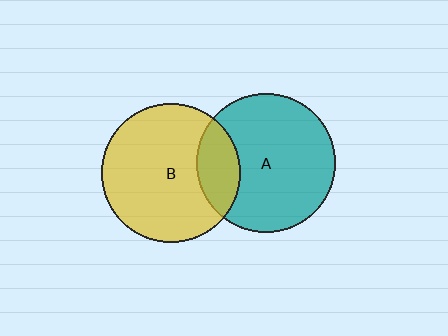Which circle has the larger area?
Circle B (yellow).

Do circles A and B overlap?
Yes.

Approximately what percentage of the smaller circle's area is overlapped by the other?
Approximately 20%.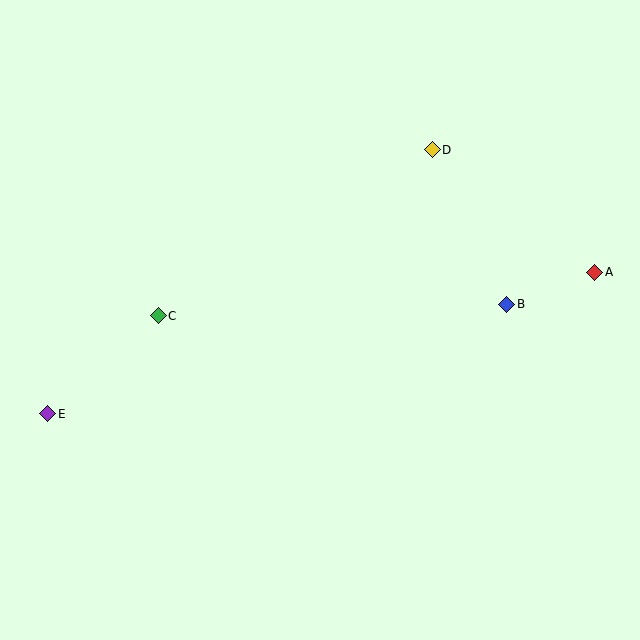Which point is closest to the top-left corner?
Point C is closest to the top-left corner.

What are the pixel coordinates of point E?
Point E is at (48, 414).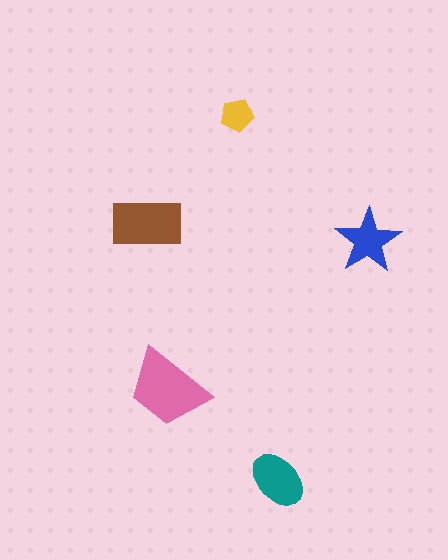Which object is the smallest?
The yellow pentagon.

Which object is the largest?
The pink trapezoid.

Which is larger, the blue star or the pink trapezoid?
The pink trapezoid.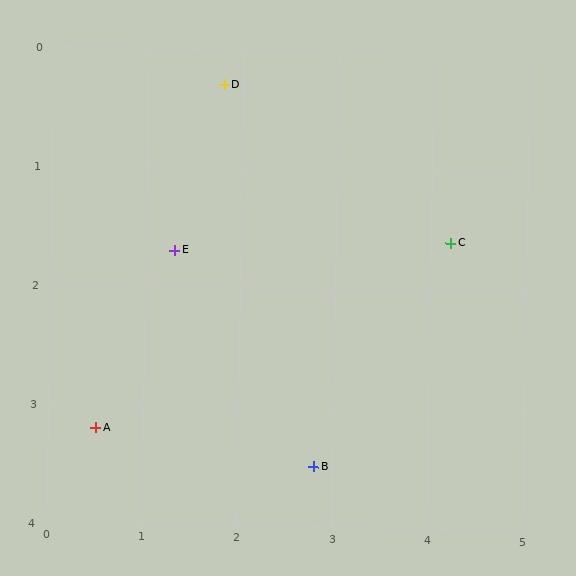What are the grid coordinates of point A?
Point A is at approximately (0.5, 3.2).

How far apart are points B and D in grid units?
Points B and D are about 3.4 grid units apart.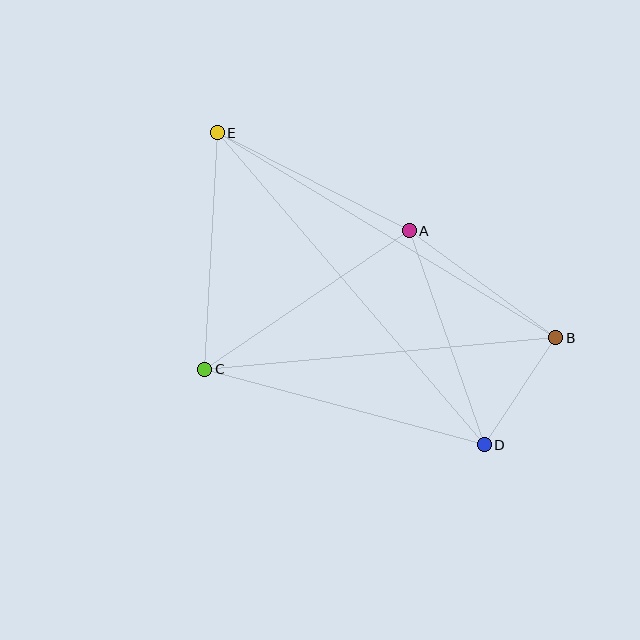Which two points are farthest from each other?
Points D and E are farthest from each other.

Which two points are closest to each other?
Points B and D are closest to each other.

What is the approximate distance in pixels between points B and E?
The distance between B and E is approximately 396 pixels.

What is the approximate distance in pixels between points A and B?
The distance between A and B is approximately 181 pixels.